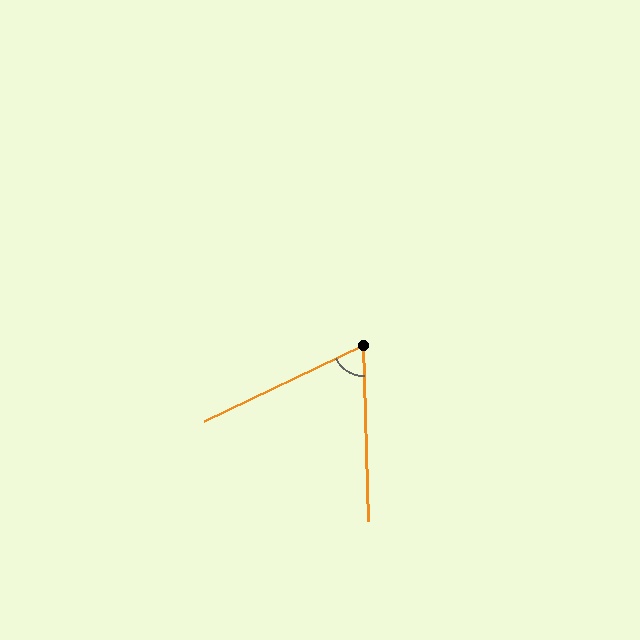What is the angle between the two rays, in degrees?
Approximately 66 degrees.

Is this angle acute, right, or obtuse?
It is acute.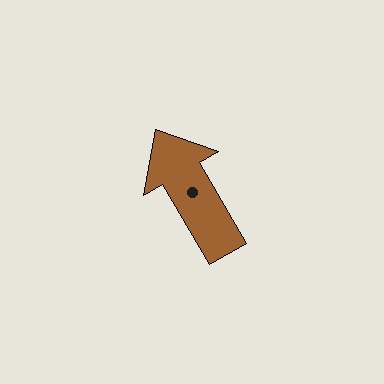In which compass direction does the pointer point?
Northwest.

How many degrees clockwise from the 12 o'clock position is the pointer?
Approximately 330 degrees.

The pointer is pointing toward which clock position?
Roughly 11 o'clock.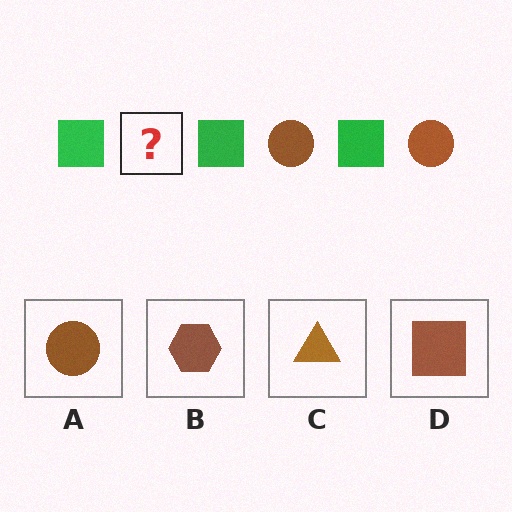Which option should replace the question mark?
Option A.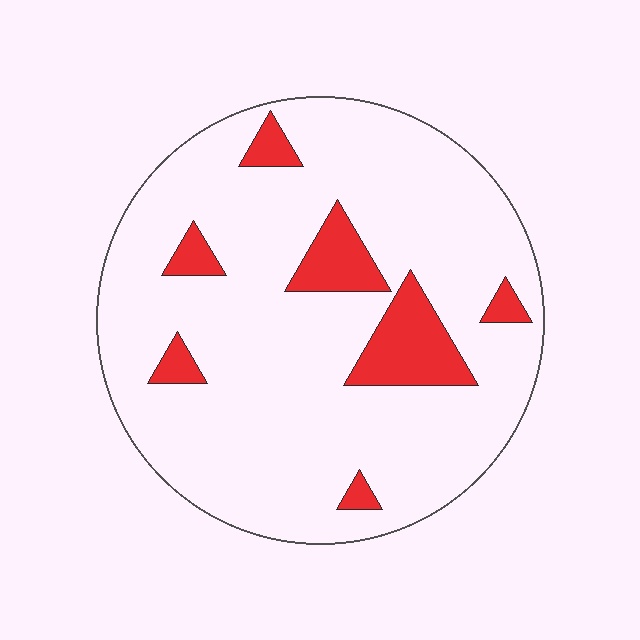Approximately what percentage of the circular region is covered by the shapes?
Approximately 15%.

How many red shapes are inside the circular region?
7.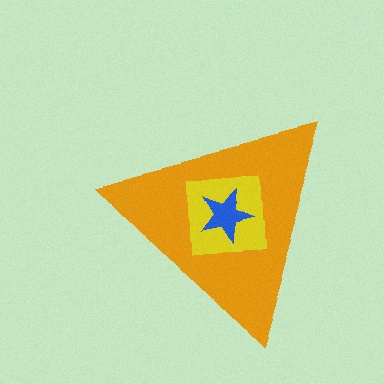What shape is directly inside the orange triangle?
The yellow square.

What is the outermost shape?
The orange triangle.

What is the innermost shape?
The blue star.